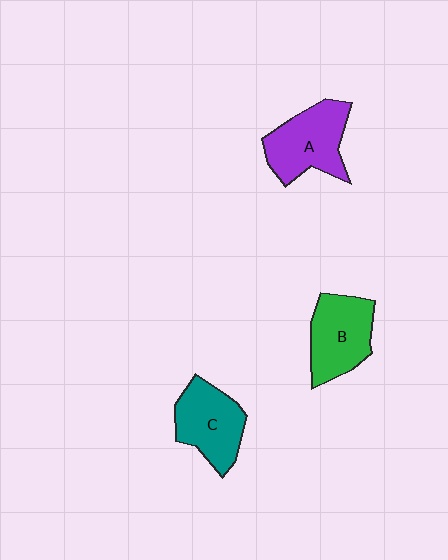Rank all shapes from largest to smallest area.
From largest to smallest: A (purple), B (green), C (teal).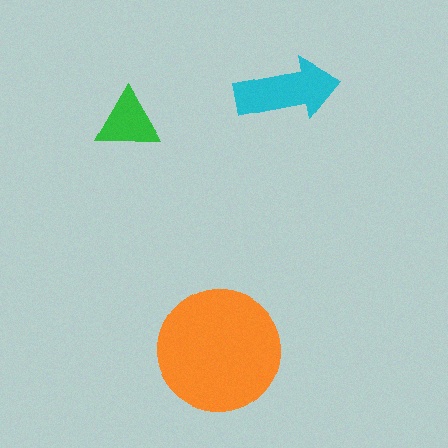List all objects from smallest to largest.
The green triangle, the cyan arrow, the orange circle.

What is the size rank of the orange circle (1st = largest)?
1st.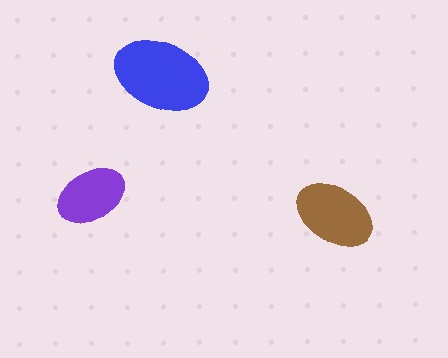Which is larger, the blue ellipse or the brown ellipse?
The blue one.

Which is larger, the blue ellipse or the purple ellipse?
The blue one.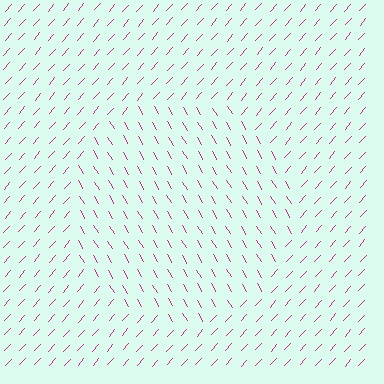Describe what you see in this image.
The image is filled with small magenta line segments. A circle region in the image has lines oriented differently from the surrounding lines, creating a visible texture boundary.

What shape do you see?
I see a circle.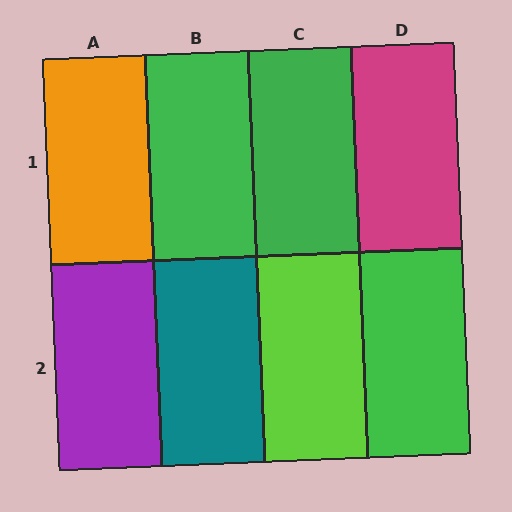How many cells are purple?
1 cell is purple.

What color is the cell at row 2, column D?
Green.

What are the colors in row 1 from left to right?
Orange, green, green, magenta.